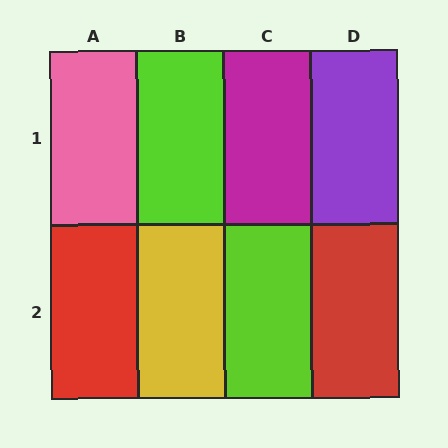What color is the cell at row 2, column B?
Yellow.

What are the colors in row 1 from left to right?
Pink, lime, magenta, purple.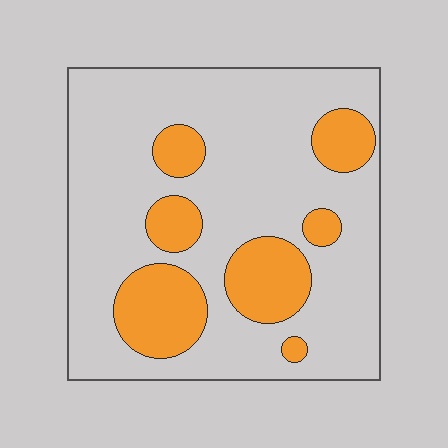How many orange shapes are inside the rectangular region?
7.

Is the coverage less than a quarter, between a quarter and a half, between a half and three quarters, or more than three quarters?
Less than a quarter.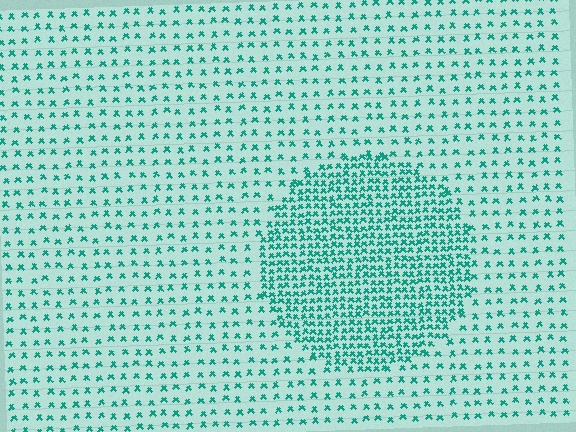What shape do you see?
I see a circle.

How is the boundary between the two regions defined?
The boundary is defined by a change in element density (approximately 2.6x ratio). All elements are the same color, size, and shape.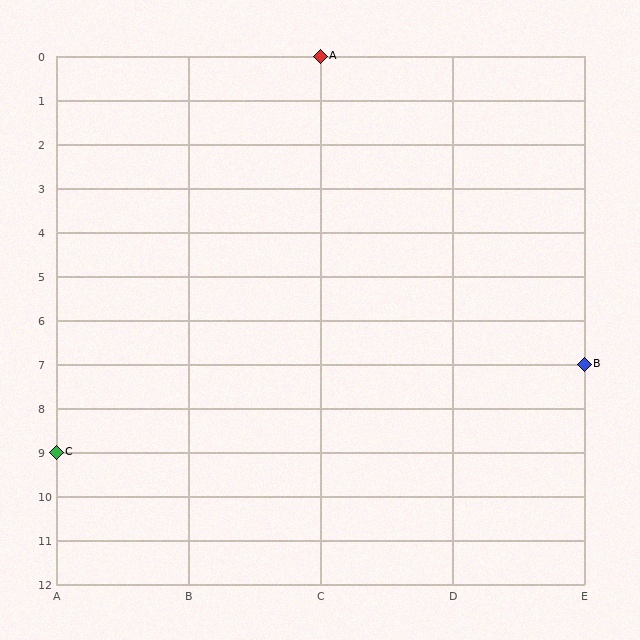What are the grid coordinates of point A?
Point A is at grid coordinates (C, 0).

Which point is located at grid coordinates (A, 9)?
Point C is at (A, 9).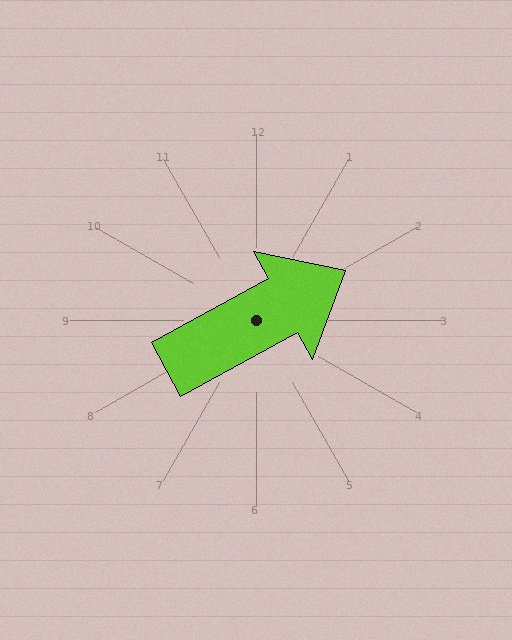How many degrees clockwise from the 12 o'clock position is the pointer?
Approximately 61 degrees.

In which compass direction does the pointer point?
Northeast.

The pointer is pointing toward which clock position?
Roughly 2 o'clock.